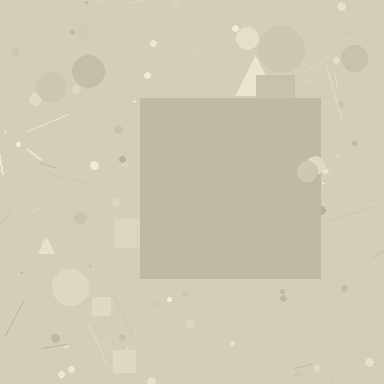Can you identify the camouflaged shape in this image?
The camouflaged shape is a square.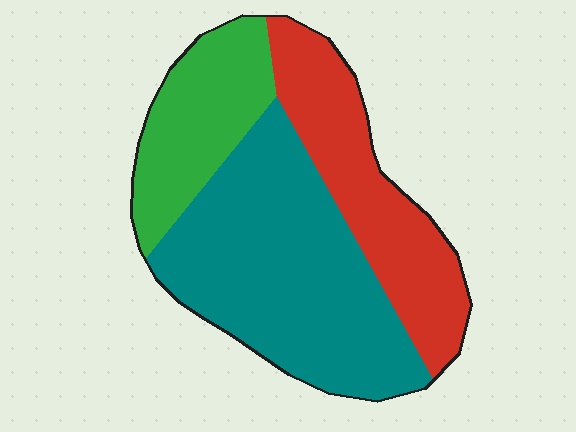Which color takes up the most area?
Teal, at roughly 50%.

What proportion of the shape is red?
Red covers around 30% of the shape.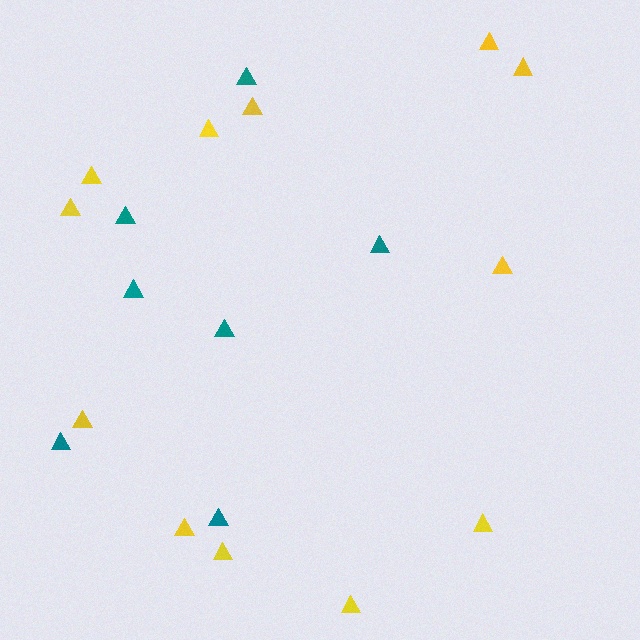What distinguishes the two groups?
There are 2 groups: one group of yellow triangles (12) and one group of teal triangles (7).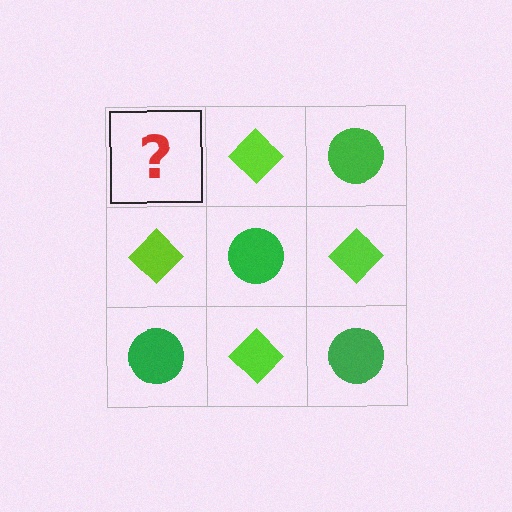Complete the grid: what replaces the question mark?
The question mark should be replaced with a green circle.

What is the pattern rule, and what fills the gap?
The rule is that it alternates green circle and lime diamond in a checkerboard pattern. The gap should be filled with a green circle.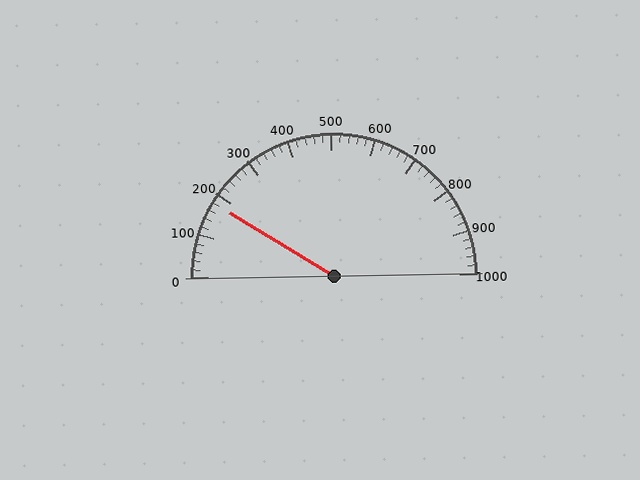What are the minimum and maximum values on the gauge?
The gauge ranges from 0 to 1000.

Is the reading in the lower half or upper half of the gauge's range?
The reading is in the lower half of the range (0 to 1000).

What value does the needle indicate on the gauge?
The needle indicates approximately 180.